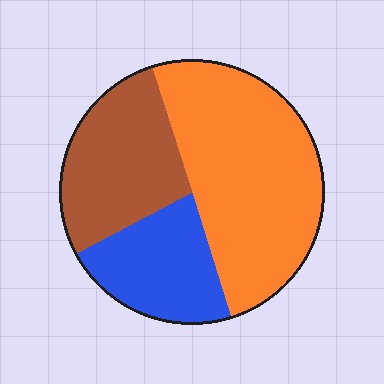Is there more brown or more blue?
Brown.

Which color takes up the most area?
Orange, at roughly 50%.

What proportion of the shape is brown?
Brown takes up about one quarter (1/4) of the shape.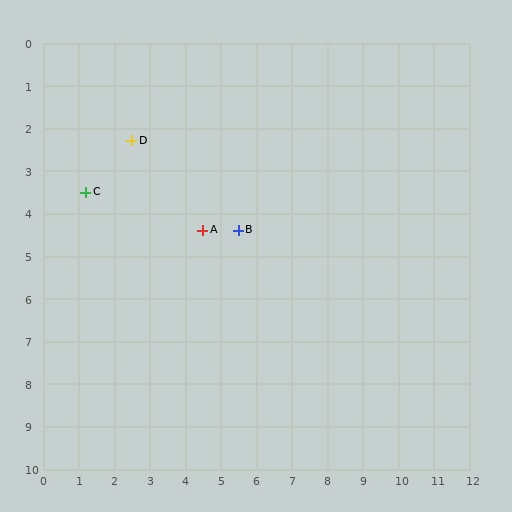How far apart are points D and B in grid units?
Points D and B are about 3.7 grid units apart.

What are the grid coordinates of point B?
Point B is at approximately (5.5, 4.4).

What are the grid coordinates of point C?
Point C is at approximately (1.2, 3.5).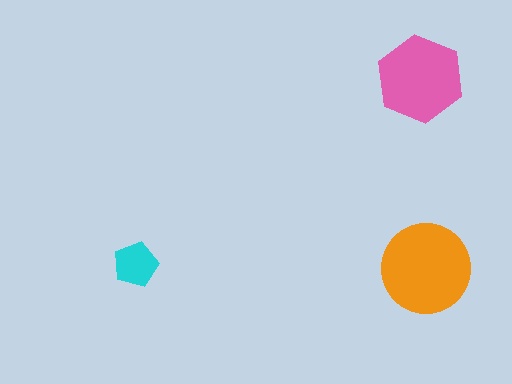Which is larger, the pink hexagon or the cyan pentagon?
The pink hexagon.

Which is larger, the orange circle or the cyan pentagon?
The orange circle.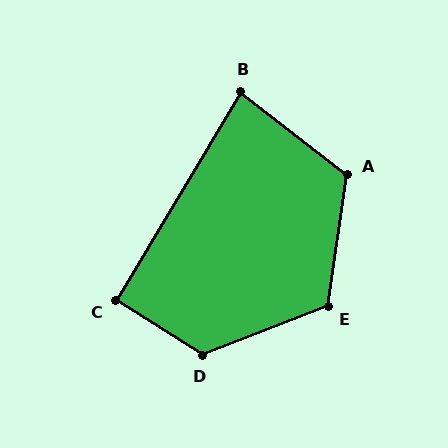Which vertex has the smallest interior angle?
B, at approximately 83 degrees.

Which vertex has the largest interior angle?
D, at approximately 127 degrees.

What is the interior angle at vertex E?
Approximately 120 degrees (obtuse).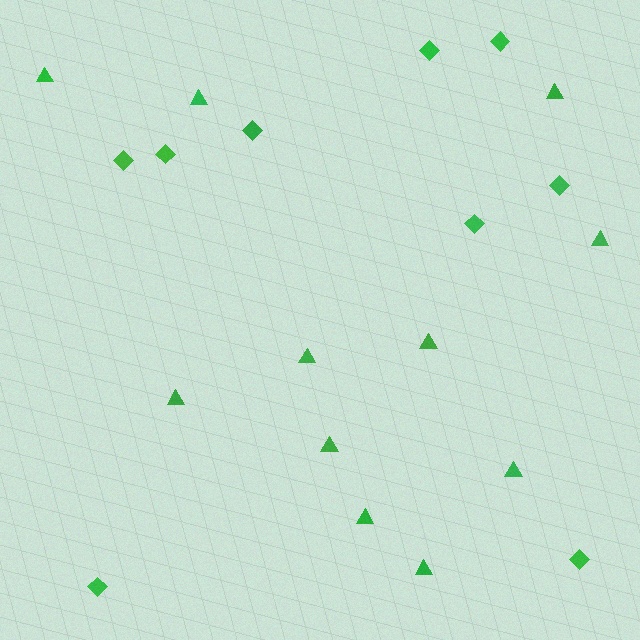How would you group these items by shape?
There are 2 groups: one group of triangles (11) and one group of diamonds (9).